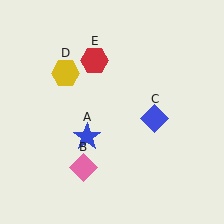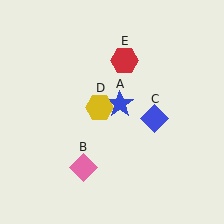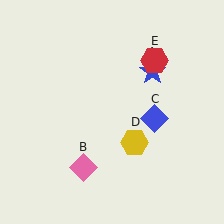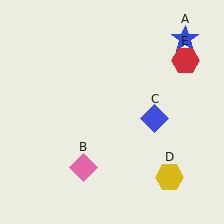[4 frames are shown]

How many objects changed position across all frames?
3 objects changed position: blue star (object A), yellow hexagon (object D), red hexagon (object E).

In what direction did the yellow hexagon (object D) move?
The yellow hexagon (object D) moved down and to the right.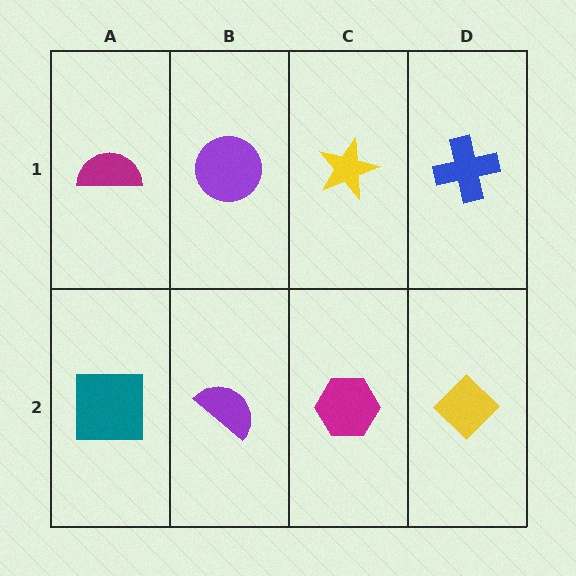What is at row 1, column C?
A yellow star.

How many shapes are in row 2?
4 shapes.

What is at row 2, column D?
A yellow diamond.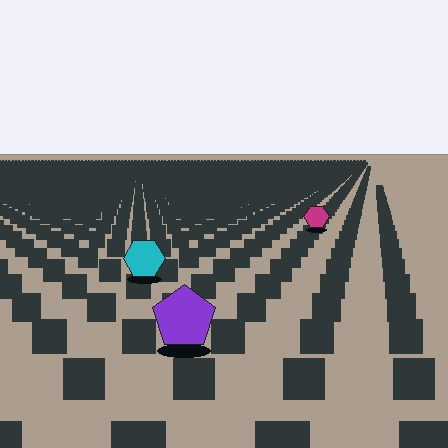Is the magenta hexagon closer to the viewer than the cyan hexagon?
No. The cyan hexagon is closer — you can tell from the texture gradient: the ground texture is coarser near it.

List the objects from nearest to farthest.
From nearest to farthest: the purple pentagon, the cyan hexagon, the magenta hexagon.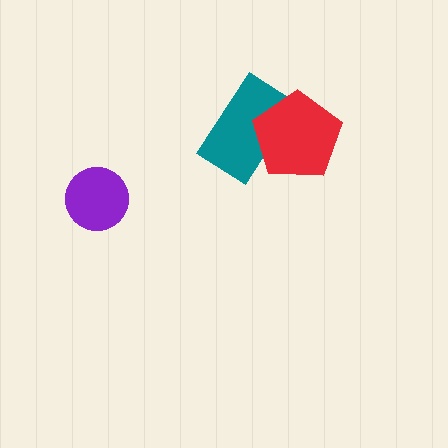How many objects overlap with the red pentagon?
1 object overlaps with the red pentagon.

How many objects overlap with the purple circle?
0 objects overlap with the purple circle.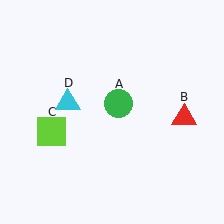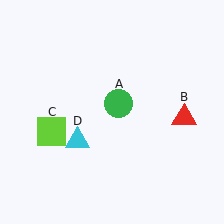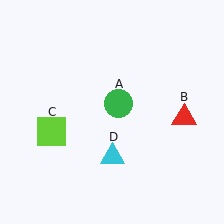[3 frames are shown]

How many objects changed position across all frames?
1 object changed position: cyan triangle (object D).